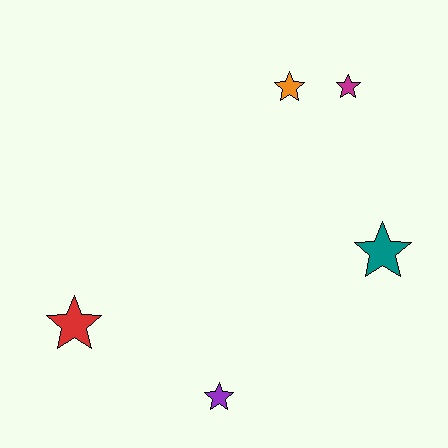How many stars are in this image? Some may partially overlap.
There are 5 stars.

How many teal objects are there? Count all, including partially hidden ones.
There is 1 teal object.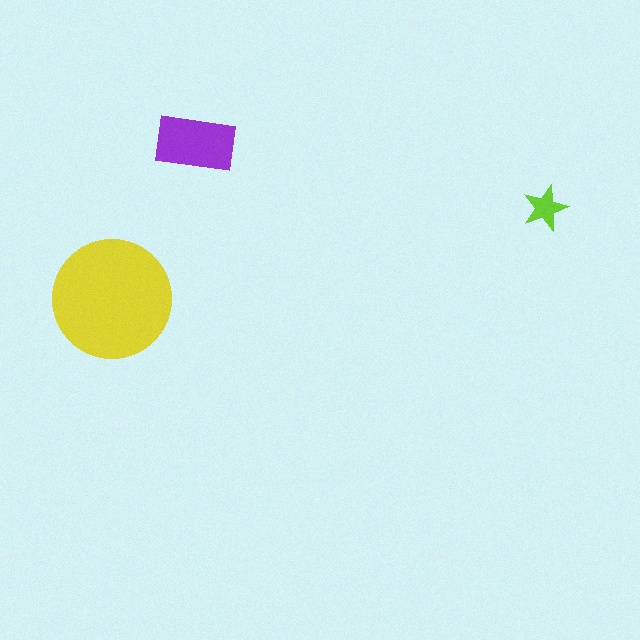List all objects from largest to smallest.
The yellow circle, the purple rectangle, the lime star.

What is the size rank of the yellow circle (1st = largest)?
1st.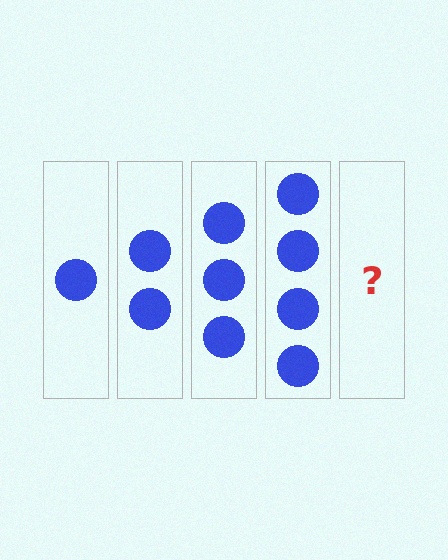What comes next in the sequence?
The next element should be 5 circles.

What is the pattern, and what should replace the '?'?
The pattern is that each step adds one more circle. The '?' should be 5 circles.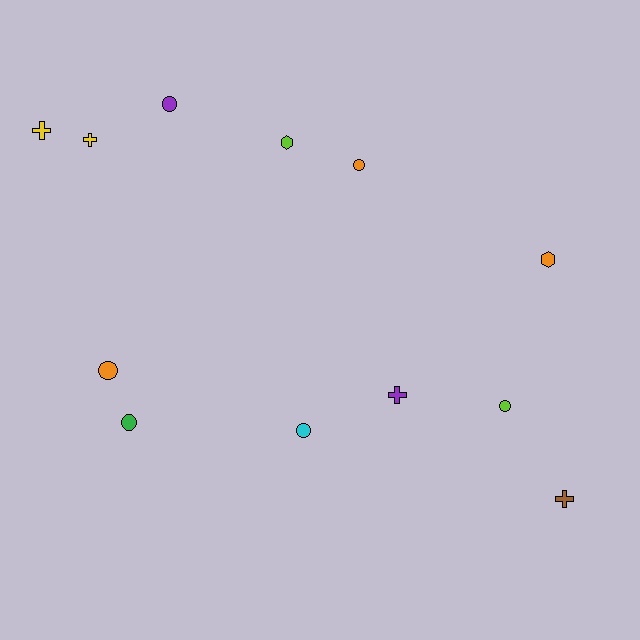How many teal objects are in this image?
There are no teal objects.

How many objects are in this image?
There are 12 objects.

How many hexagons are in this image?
There are 2 hexagons.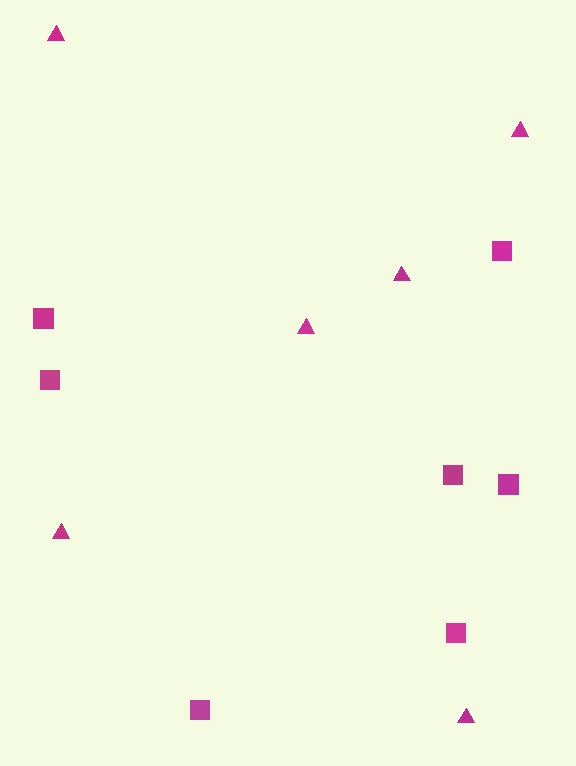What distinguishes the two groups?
There are 2 groups: one group of triangles (6) and one group of squares (7).